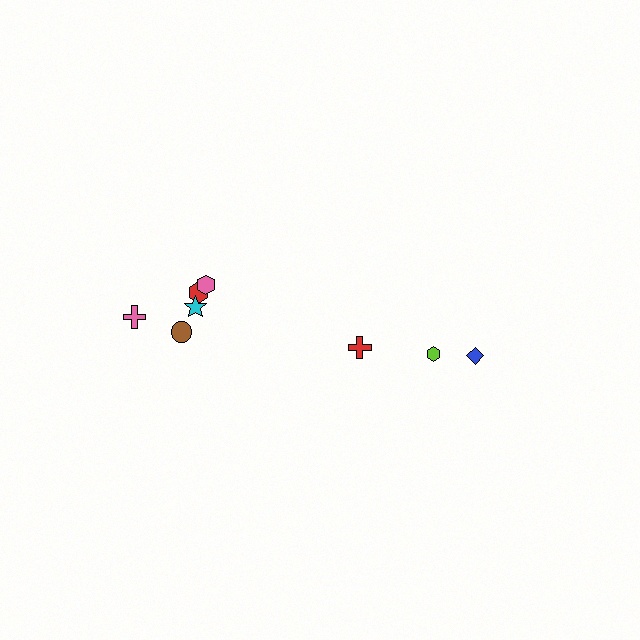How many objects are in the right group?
There are 3 objects.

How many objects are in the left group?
There are 5 objects.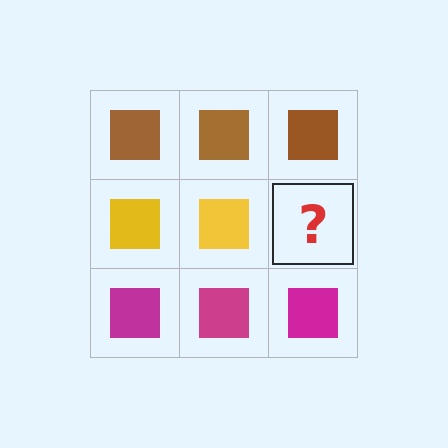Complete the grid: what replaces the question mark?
The question mark should be replaced with a yellow square.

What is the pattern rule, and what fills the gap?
The rule is that each row has a consistent color. The gap should be filled with a yellow square.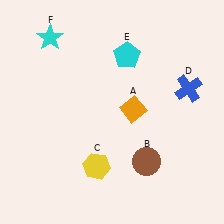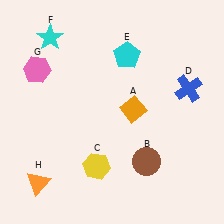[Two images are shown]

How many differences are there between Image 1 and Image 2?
There are 2 differences between the two images.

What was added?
A pink hexagon (G), an orange triangle (H) were added in Image 2.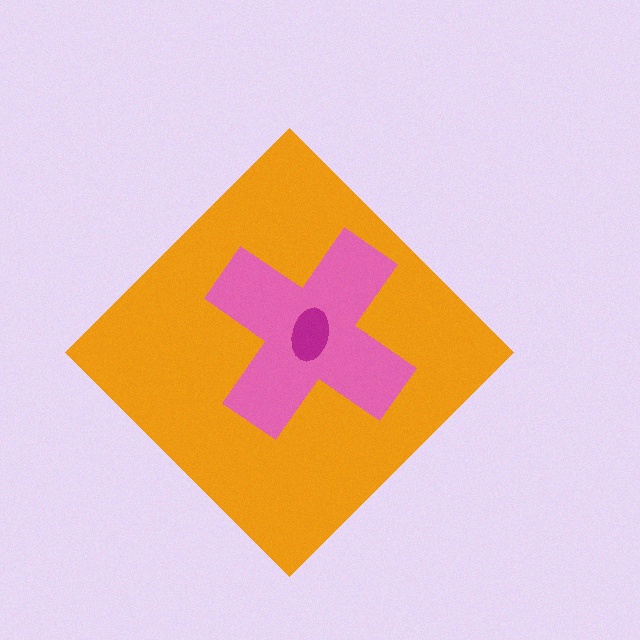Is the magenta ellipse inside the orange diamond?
Yes.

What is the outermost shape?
The orange diamond.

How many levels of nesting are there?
3.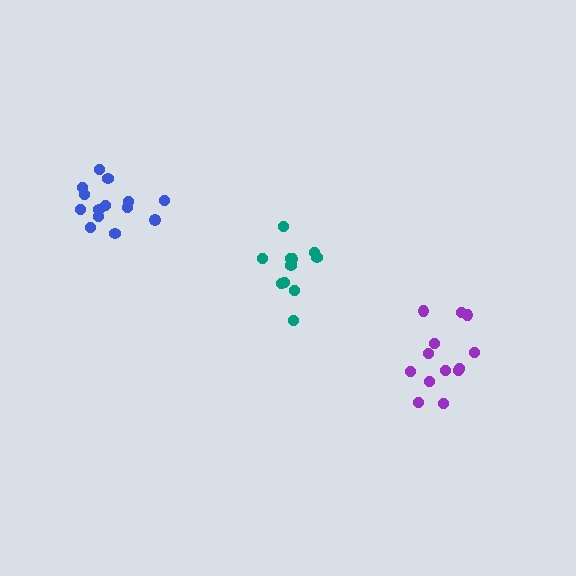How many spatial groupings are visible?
There are 3 spatial groupings.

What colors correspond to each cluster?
The clusters are colored: purple, blue, teal.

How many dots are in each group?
Group 1: 13 dots, Group 2: 14 dots, Group 3: 11 dots (38 total).